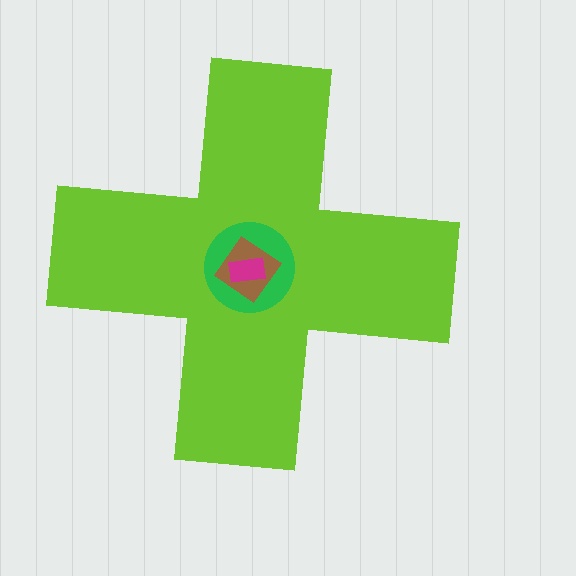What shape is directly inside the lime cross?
The green circle.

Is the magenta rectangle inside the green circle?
Yes.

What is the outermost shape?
The lime cross.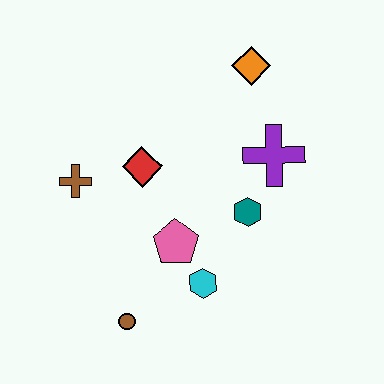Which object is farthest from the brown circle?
The orange diamond is farthest from the brown circle.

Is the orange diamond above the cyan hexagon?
Yes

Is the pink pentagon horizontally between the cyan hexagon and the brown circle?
Yes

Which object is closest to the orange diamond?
The purple cross is closest to the orange diamond.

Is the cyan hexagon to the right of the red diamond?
Yes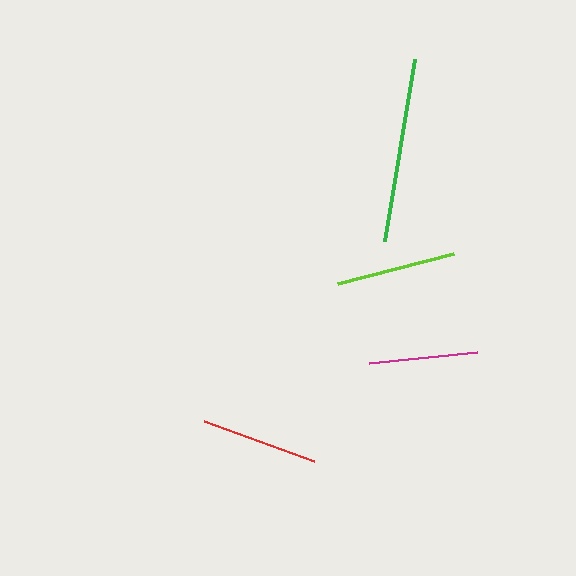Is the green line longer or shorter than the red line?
The green line is longer than the red line.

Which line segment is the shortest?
The magenta line is the shortest at approximately 108 pixels.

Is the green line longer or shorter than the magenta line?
The green line is longer than the magenta line.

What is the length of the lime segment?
The lime segment is approximately 120 pixels long.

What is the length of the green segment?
The green segment is approximately 184 pixels long.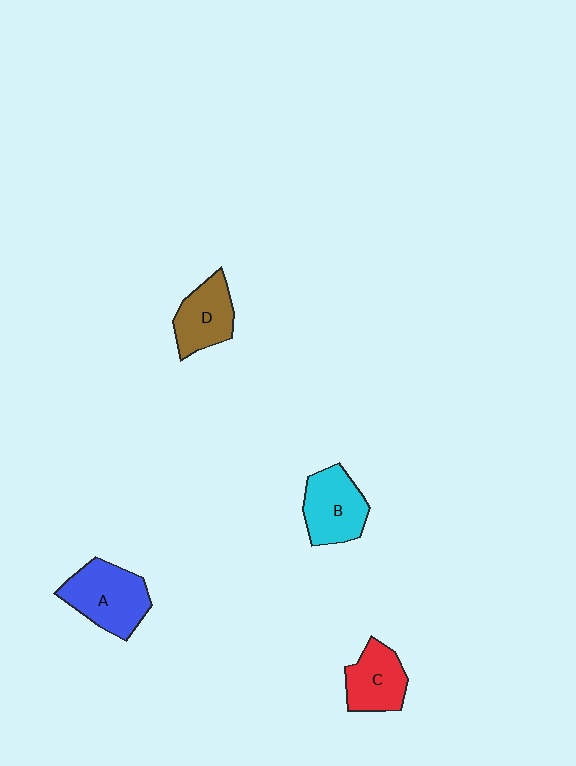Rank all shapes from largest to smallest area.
From largest to smallest: A (blue), B (cyan), D (brown), C (red).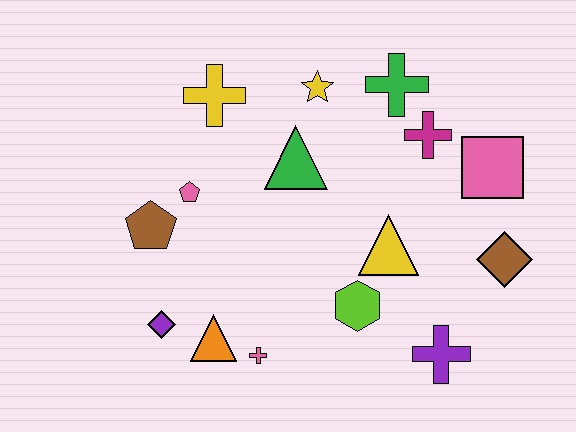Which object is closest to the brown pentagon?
The pink pentagon is closest to the brown pentagon.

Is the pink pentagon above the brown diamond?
Yes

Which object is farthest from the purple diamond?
The pink square is farthest from the purple diamond.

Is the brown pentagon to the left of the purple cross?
Yes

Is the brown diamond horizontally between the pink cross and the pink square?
No